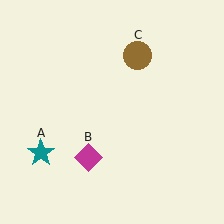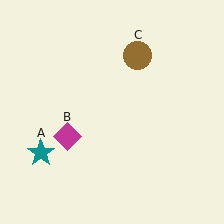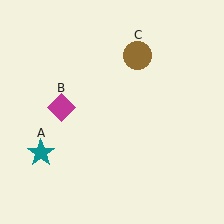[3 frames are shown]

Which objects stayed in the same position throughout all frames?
Teal star (object A) and brown circle (object C) remained stationary.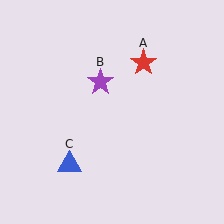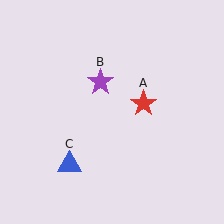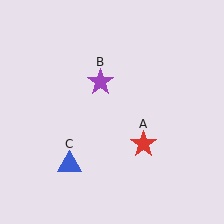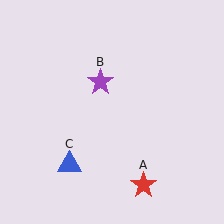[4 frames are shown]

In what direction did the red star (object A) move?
The red star (object A) moved down.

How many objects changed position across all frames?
1 object changed position: red star (object A).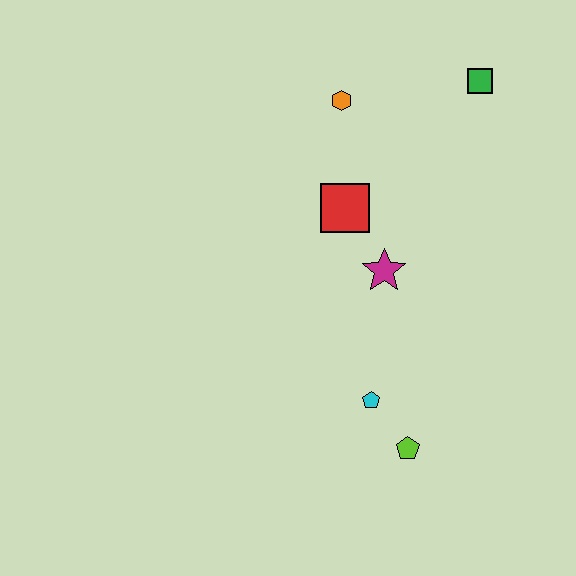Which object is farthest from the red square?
The lime pentagon is farthest from the red square.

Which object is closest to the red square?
The magenta star is closest to the red square.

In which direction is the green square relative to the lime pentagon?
The green square is above the lime pentagon.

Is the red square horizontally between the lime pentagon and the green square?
No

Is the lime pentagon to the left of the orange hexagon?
No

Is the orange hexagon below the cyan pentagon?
No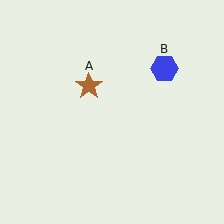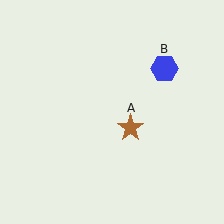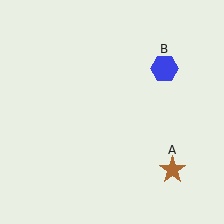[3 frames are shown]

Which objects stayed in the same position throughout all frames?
Blue hexagon (object B) remained stationary.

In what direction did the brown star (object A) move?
The brown star (object A) moved down and to the right.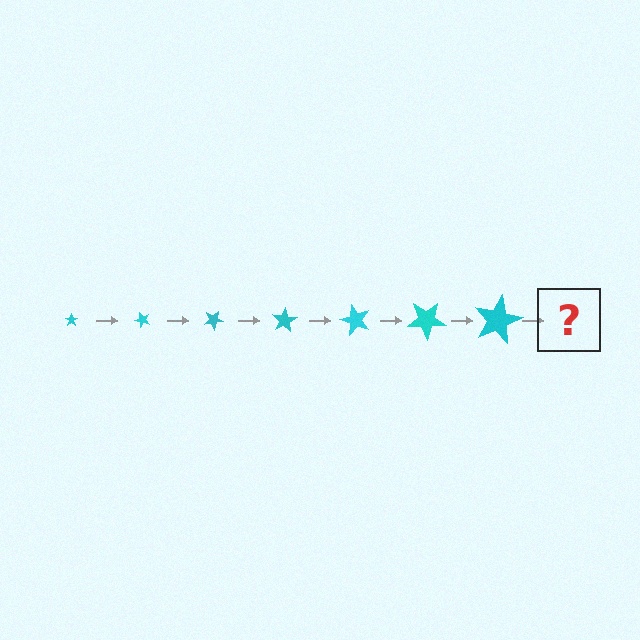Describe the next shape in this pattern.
It should be a star, larger than the previous one and rotated 350 degrees from the start.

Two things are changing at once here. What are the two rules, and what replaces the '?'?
The two rules are that the star grows larger each step and it rotates 50 degrees each step. The '?' should be a star, larger than the previous one and rotated 350 degrees from the start.